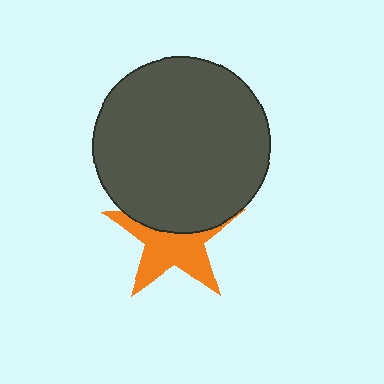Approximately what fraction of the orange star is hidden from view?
Roughly 43% of the orange star is hidden behind the dark gray circle.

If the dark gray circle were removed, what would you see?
You would see the complete orange star.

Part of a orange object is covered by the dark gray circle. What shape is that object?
It is a star.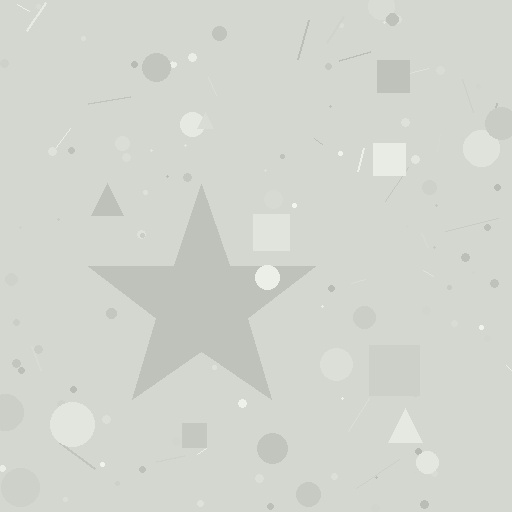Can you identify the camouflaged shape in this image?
The camouflaged shape is a star.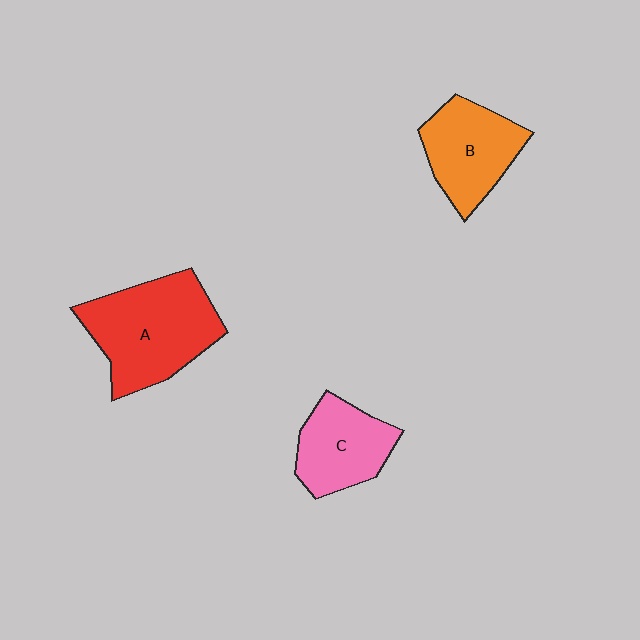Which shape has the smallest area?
Shape C (pink).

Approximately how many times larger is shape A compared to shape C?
Approximately 1.6 times.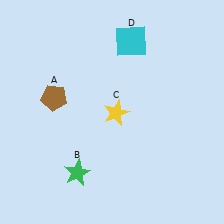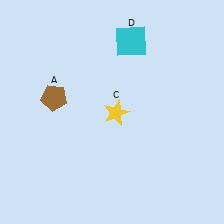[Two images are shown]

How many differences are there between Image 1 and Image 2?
There is 1 difference between the two images.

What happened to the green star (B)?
The green star (B) was removed in Image 2. It was in the bottom-left area of Image 1.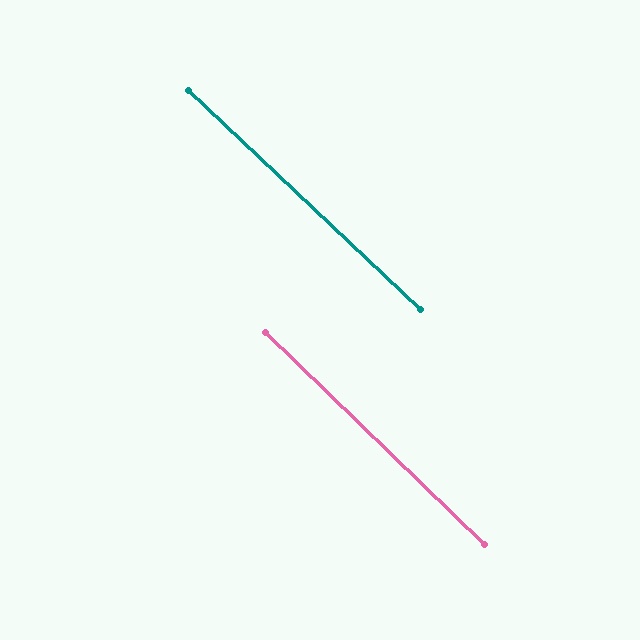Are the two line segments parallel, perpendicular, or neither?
Parallel — their directions differ by only 0.8°.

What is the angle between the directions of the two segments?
Approximately 1 degree.